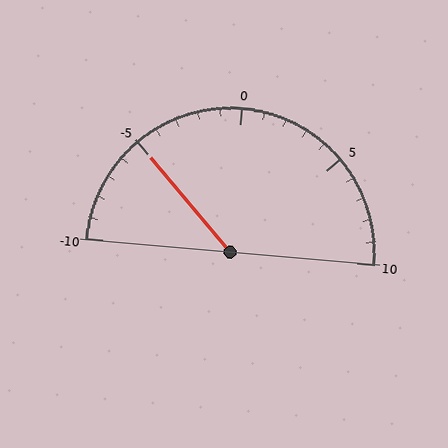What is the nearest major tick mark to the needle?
The nearest major tick mark is -5.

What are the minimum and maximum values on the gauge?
The gauge ranges from -10 to 10.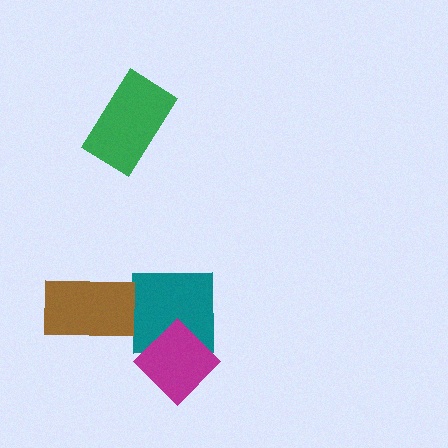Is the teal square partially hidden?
Yes, it is partially covered by another shape.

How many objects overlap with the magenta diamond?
1 object overlaps with the magenta diamond.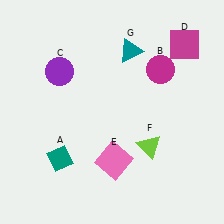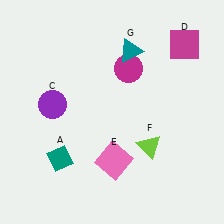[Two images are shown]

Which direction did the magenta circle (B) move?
The magenta circle (B) moved left.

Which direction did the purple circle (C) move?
The purple circle (C) moved down.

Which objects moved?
The objects that moved are: the magenta circle (B), the purple circle (C).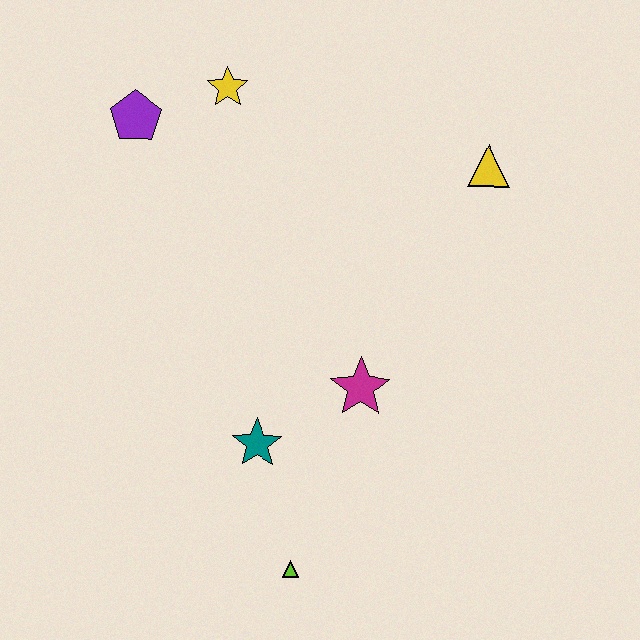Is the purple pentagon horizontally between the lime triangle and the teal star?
No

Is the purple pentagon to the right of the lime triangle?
No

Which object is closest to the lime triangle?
The teal star is closest to the lime triangle.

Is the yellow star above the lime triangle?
Yes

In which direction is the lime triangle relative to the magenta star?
The lime triangle is below the magenta star.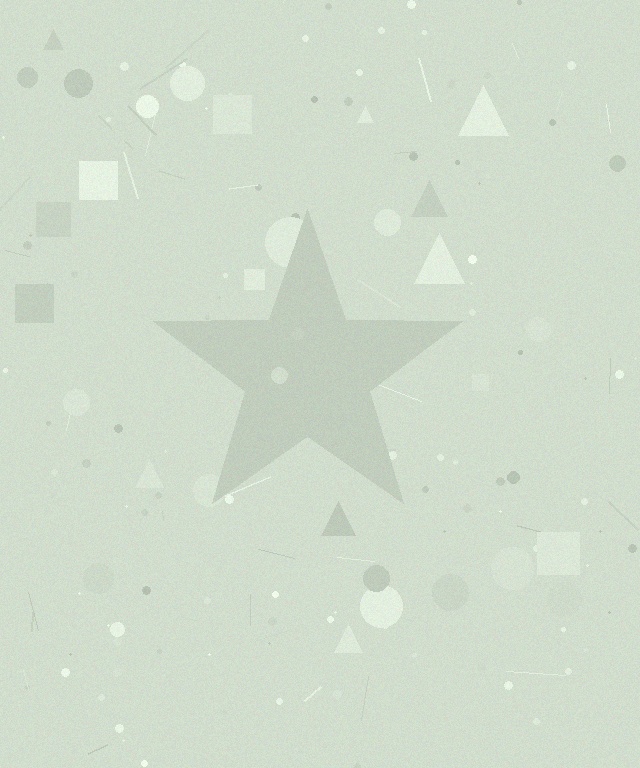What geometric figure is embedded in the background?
A star is embedded in the background.